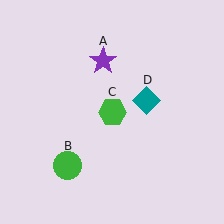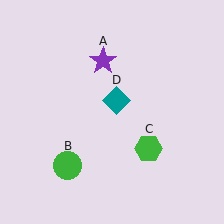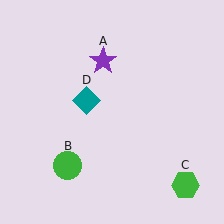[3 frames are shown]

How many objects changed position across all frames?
2 objects changed position: green hexagon (object C), teal diamond (object D).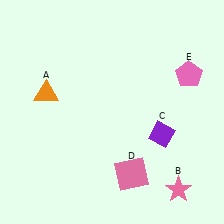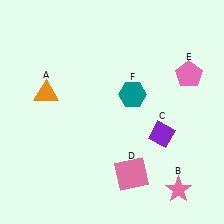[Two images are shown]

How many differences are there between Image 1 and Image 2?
There is 1 difference between the two images.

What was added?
A teal hexagon (F) was added in Image 2.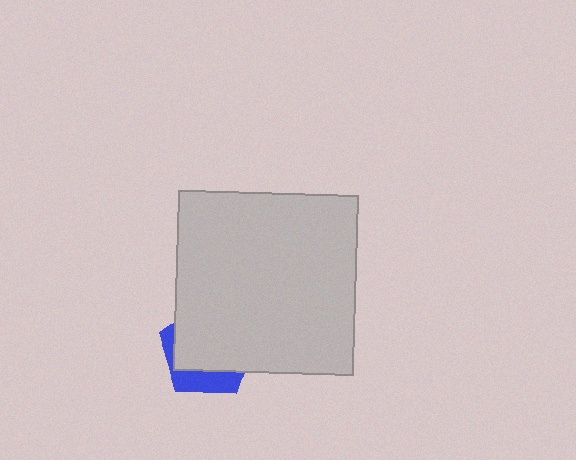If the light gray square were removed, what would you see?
You would see the complete blue pentagon.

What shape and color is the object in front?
The object in front is a light gray square.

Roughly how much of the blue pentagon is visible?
A small part of it is visible (roughly 30%).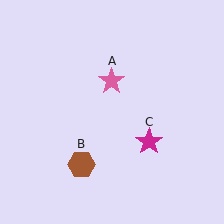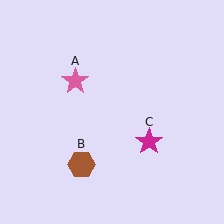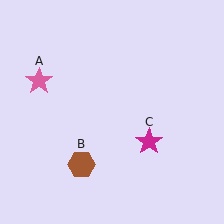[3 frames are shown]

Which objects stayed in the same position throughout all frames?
Brown hexagon (object B) and magenta star (object C) remained stationary.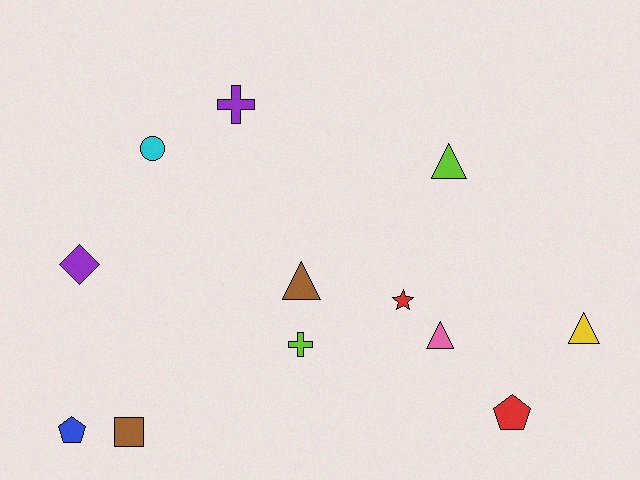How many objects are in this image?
There are 12 objects.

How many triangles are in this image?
There are 4 triangles.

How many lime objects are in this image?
There are 2 lime objects.